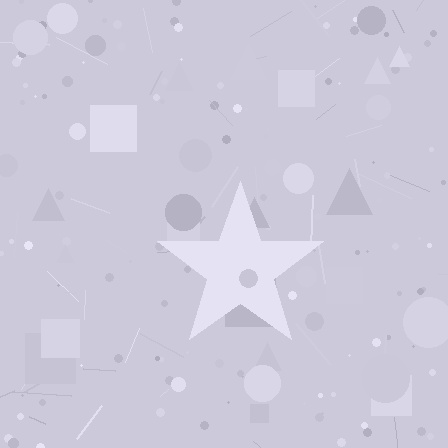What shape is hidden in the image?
A star is hidden in the image.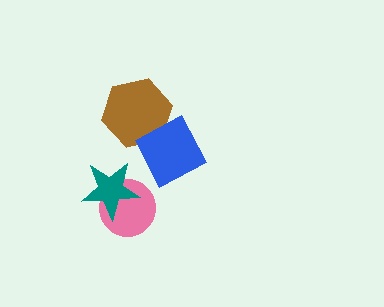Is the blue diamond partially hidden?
No, no other shape covers it.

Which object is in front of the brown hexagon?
The blue diamond is in front of the brown hexagon.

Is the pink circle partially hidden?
Yes, it is partially covered by another shape.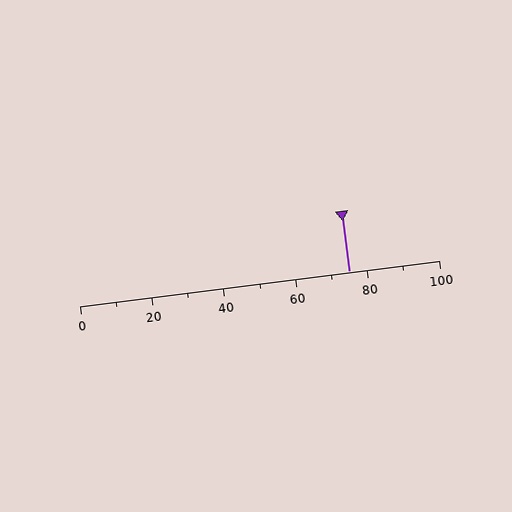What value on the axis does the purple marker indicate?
The marker indicates approximately 75.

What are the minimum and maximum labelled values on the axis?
The axis runs from 0 to 100.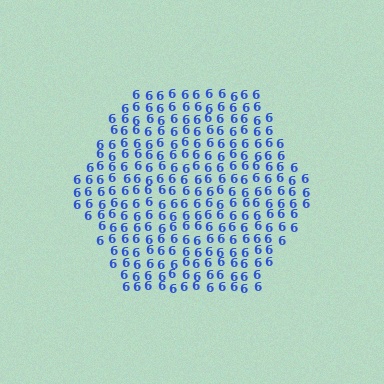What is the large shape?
The large shape is a hexagon.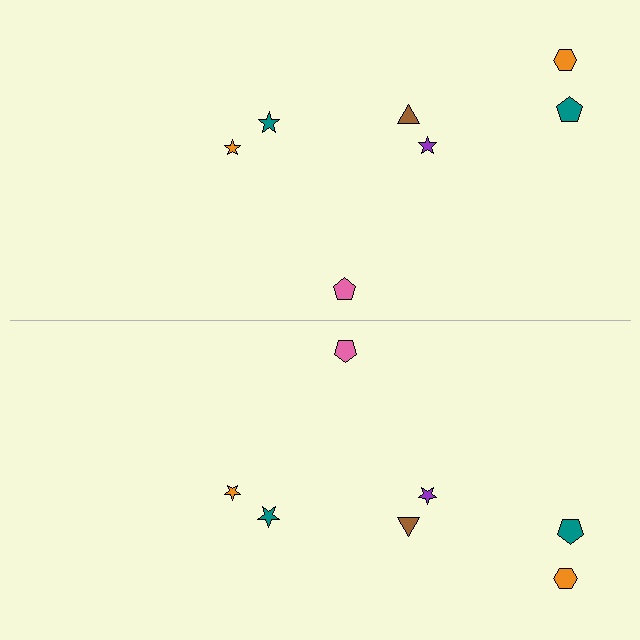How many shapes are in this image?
There are 14 shapes in this image.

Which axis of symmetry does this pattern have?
The pattern has a horizontal axis of symmetry running through the center of the image.